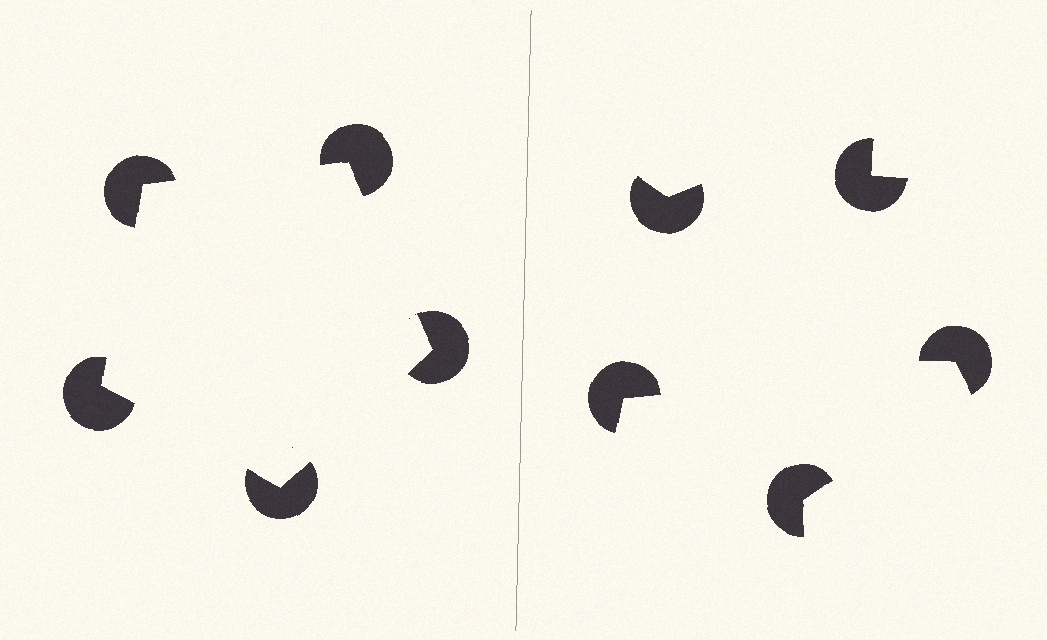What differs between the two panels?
The pac-man discs are positioned identically on both sides; only the wedge orientations differ. On the left they align to a pentagon; on the right they are misaligned.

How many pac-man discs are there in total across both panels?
10 — 5 on each side.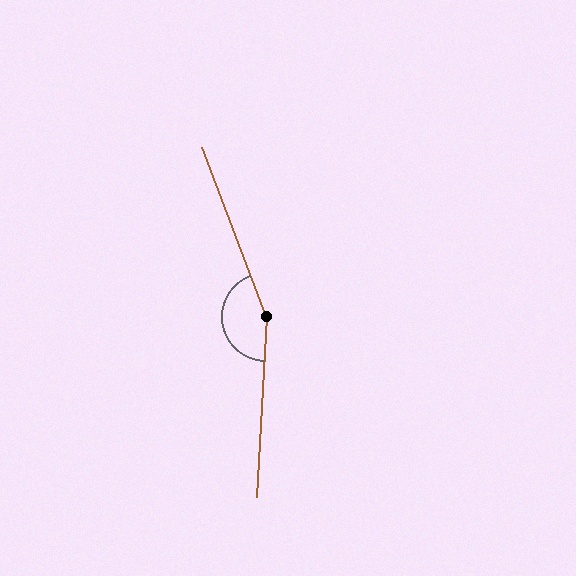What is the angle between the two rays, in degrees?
Approximately 156 degrees.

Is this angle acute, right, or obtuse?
It is obtuse.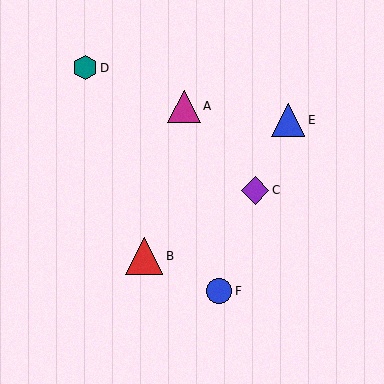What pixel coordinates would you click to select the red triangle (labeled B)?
Click at (144, 256) to select the red triangle B.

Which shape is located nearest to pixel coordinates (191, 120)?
The magenta triangle (labeled A) at (184, 106) is nearest to that location.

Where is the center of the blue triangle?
The center of the blue triangle is at (288, 120).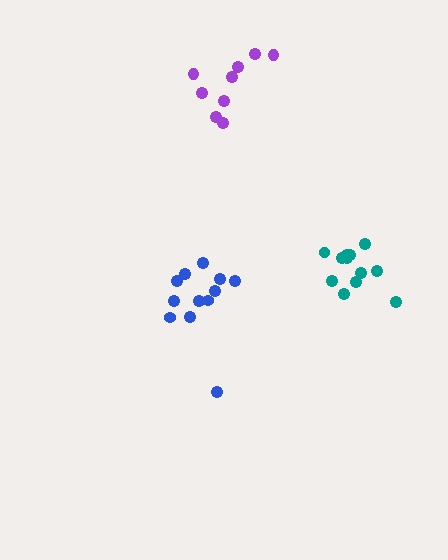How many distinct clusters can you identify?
There are 3 distinct clusters.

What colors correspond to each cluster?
The clusters are colored: blue, purple, teal.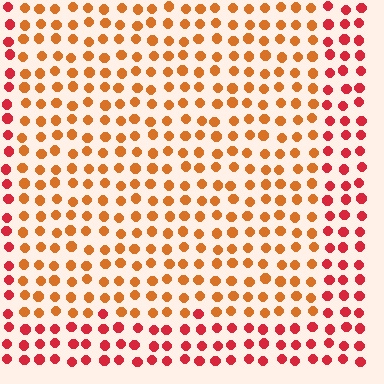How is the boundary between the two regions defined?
The boundary is defined purely by a slight shift in hue (about 33 degrees). Spacing, size, and orientation are identical on both sides.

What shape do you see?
I see a rectangle.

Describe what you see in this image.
The image is filled with small red elements in a uniform arrangement. A rectangle-shaped region is visible where the elements are tinted to a slightly different hue, forming a subtle color boundary.